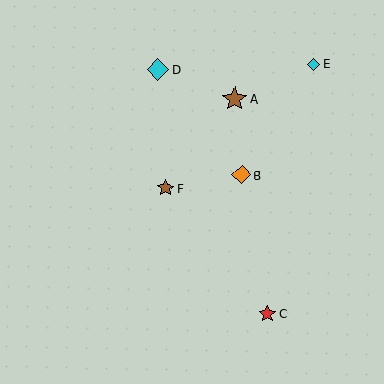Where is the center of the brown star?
The center of the brown star is at (166, 188).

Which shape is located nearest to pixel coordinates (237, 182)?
The orange diamond (labeled B) at (242, 175) is nearest to that location.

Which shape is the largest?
The brown star (labeled A) is the largest.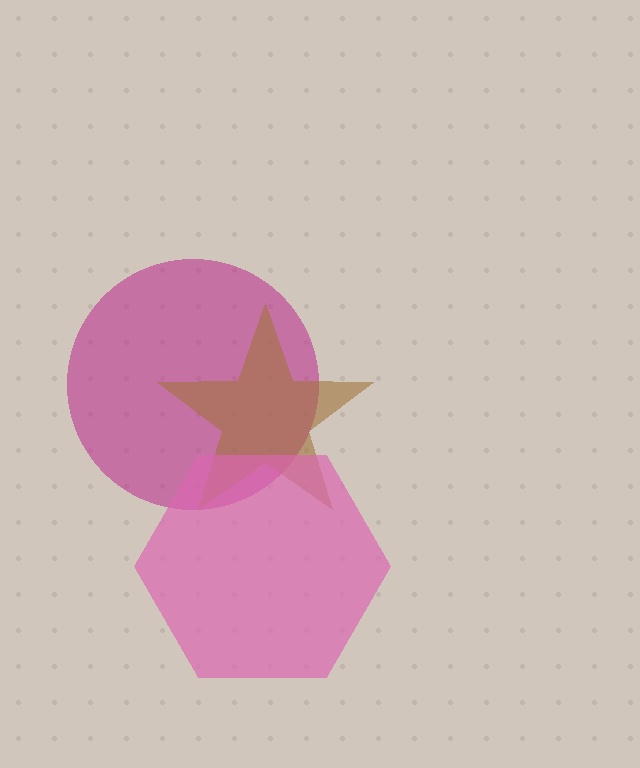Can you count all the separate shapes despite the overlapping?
Yes, there are 3 separate shapes.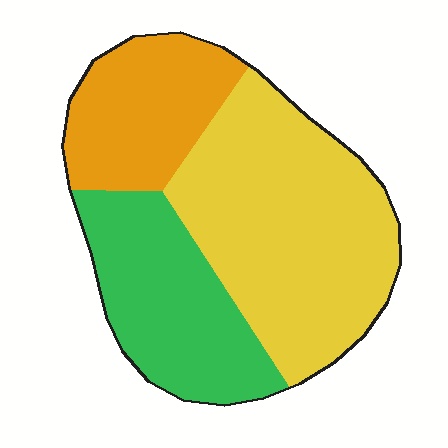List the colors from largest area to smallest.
From largest to smallest: yellow, green, orange.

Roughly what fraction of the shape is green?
Green covers 28% of the shape.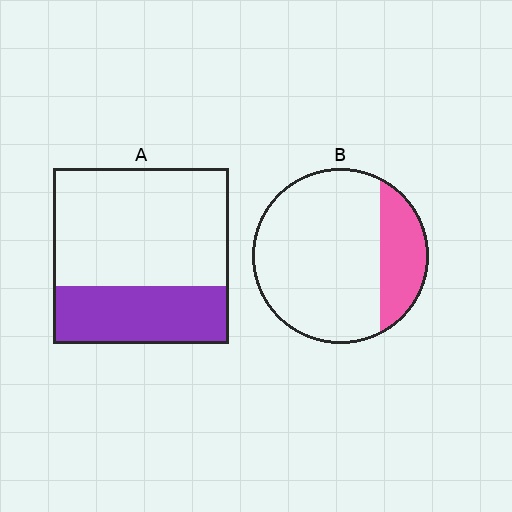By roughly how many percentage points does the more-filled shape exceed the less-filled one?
By roughly 10 percentage points (A over B).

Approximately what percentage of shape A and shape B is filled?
A is approximately 35% and B is approximately 25%.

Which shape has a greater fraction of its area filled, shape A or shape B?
Shape A.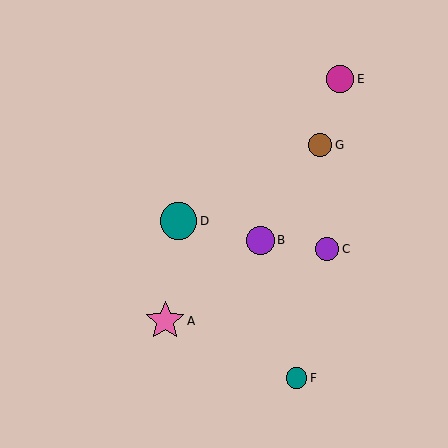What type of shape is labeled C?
Shape C is a purple circle.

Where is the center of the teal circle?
The center of the teal circle is at (179, 221).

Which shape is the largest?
The pink star (labeled A) is the largest.